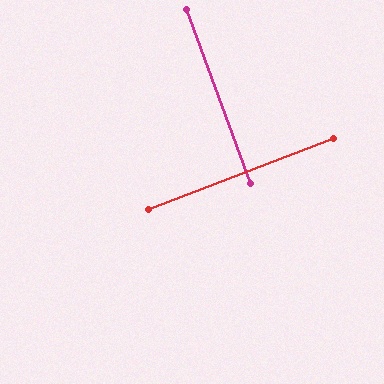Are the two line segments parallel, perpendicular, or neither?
Perpendicular — they meet at approximately 89°.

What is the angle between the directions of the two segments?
Approximately 89 degrees.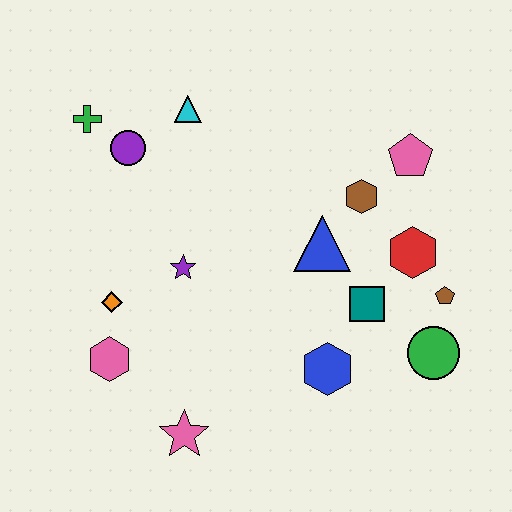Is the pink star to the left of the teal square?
Yes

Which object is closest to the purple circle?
The green cross is closest to the purple circle.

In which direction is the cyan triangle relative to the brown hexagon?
The cyan triangle is to the left of the brown hexagon.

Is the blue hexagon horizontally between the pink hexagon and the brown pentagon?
Yes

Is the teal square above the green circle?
Yes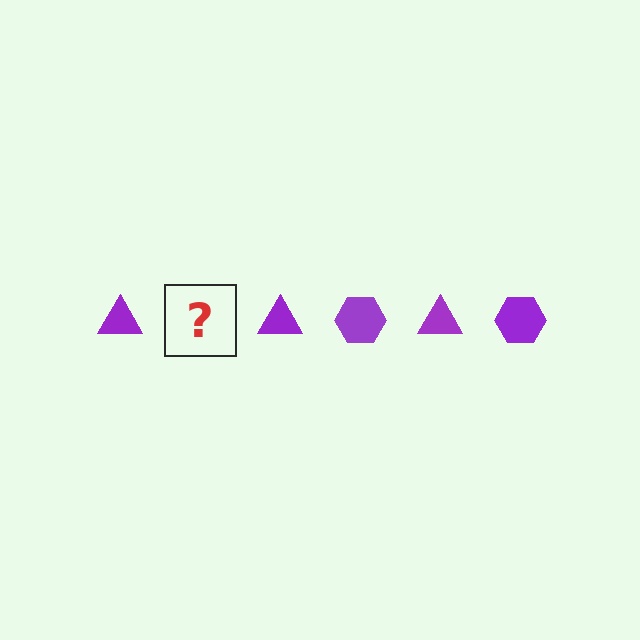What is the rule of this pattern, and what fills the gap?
The rule is that the pattern cycles through triangle, hexagon shapes in purple. The gap should be filled with a purple hexagon.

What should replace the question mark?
The question mark should be replaced with a purple hexagon.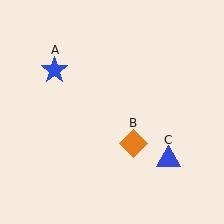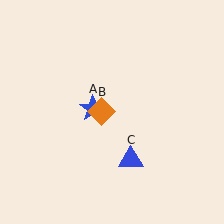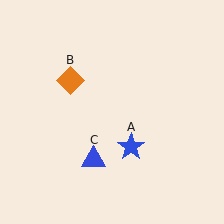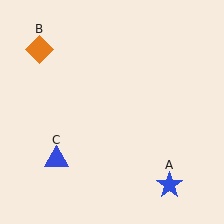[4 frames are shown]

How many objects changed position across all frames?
3 objects changed position: blue star (object A), orange diamond (object B), blue triangle (object C).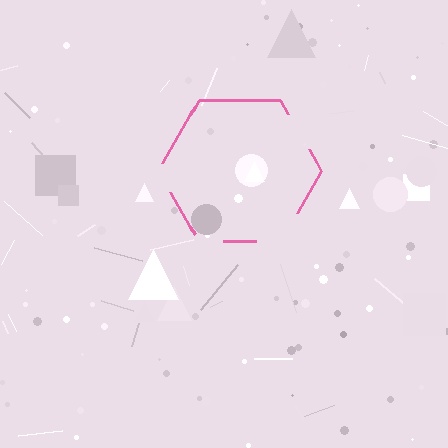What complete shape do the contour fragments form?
The contour fragments form a hexagon.